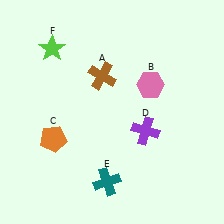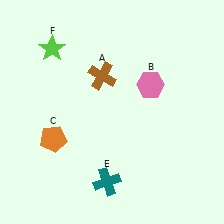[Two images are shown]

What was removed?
The purple cross (D) was removed in Image 2.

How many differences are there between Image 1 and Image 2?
There is 1 difference between the two images.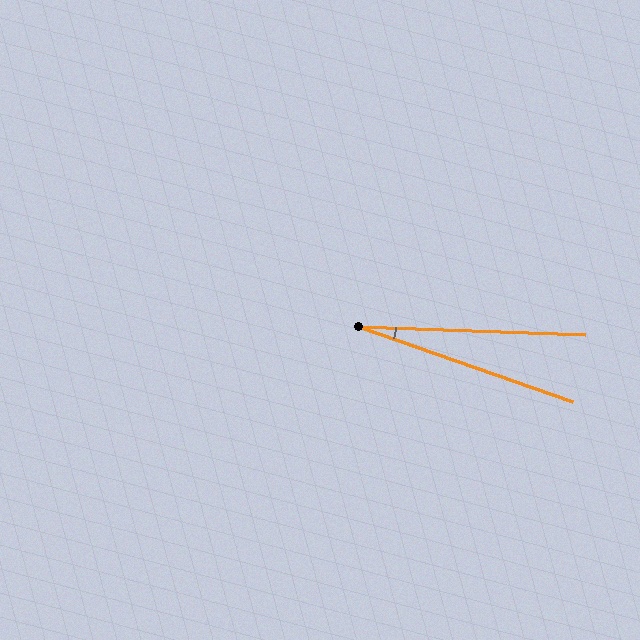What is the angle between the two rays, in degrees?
Approximately 17 degrees.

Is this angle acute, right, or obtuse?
It is acute.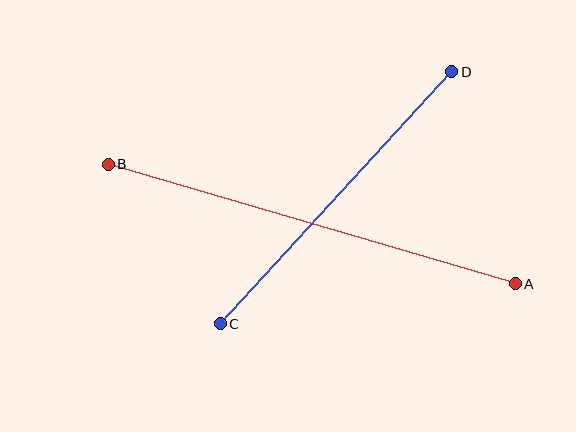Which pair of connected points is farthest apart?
Points A and B are farthest apart.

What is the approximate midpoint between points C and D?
The midpoint is at approximately (336, 198) pixels.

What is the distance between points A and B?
The distance is approximately 424 pixels.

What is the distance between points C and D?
The distance is approximately 342 pixels.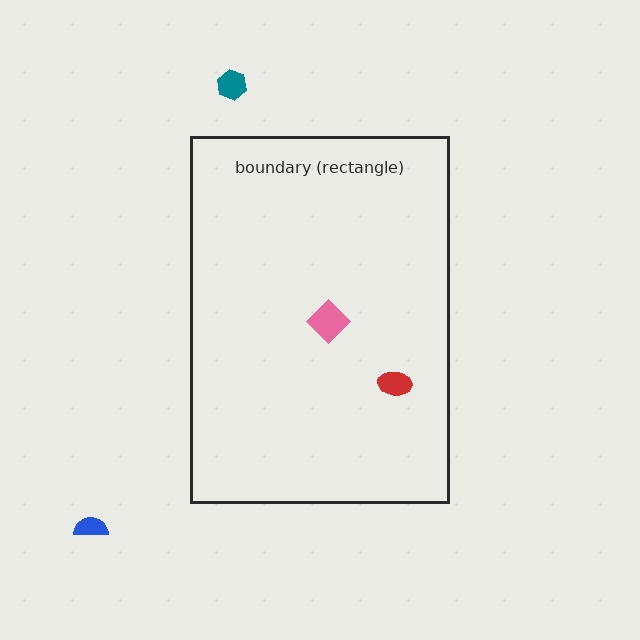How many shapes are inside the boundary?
2 inside, 2 outside.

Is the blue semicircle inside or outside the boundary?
Outside.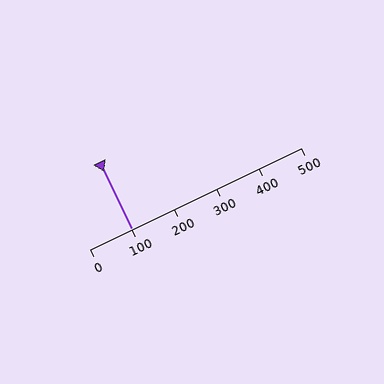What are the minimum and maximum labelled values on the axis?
The axis runs from 0 to 500.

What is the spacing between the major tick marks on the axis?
The major ticks are spaced 100 apart.